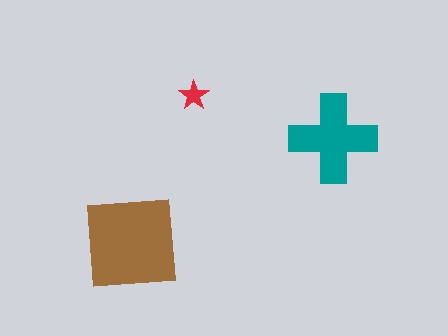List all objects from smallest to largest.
The red star, the teal cross, the brown square.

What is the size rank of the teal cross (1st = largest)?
2nd.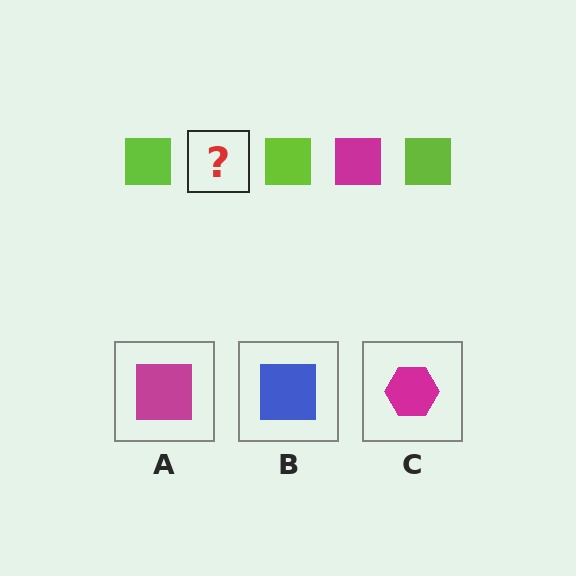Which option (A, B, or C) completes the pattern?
A.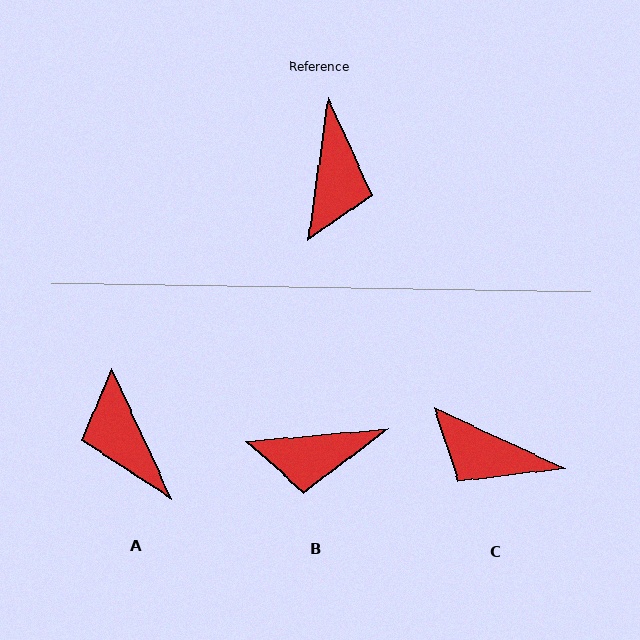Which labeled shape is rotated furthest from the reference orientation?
A, about 148 degrees away.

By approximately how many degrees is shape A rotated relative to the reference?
Approximately 148 degrees clockwise.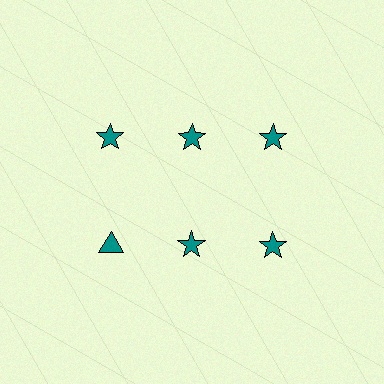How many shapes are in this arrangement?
There are 6 shapes arranged in a grid pattern.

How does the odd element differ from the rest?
It has a different shape: triangle instead of star.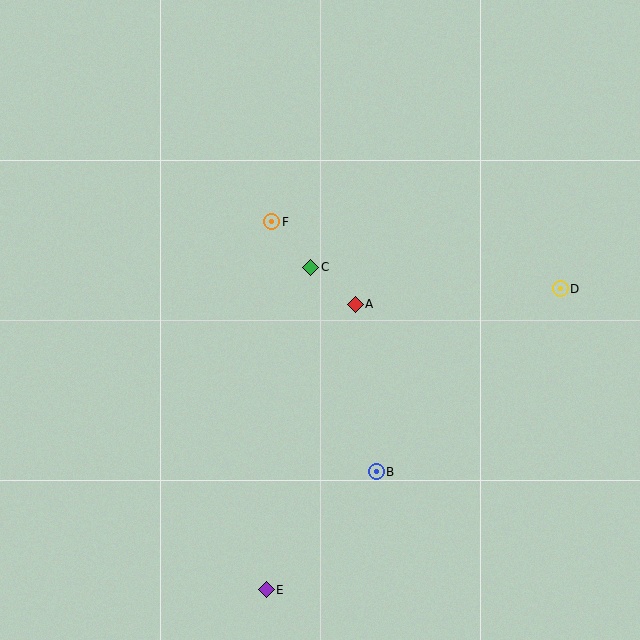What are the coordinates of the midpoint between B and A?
The midpoint between B and A is at (366, 388).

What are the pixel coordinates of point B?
Point B is at (376, 472).